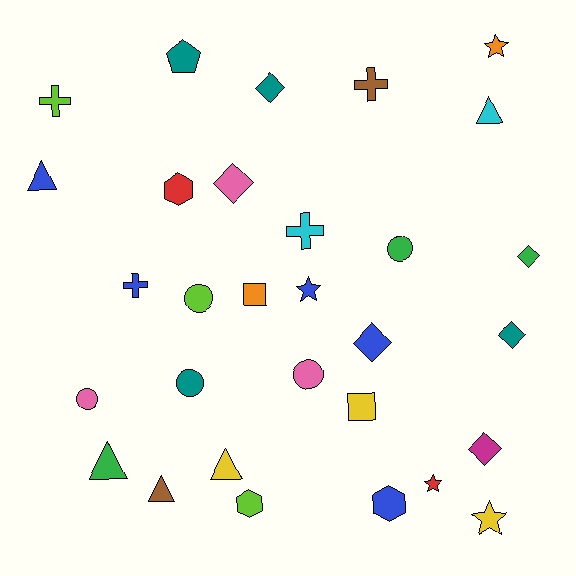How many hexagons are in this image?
There are 3 hexagons.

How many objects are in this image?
There are 30 objects.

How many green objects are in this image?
There are 3 green objects.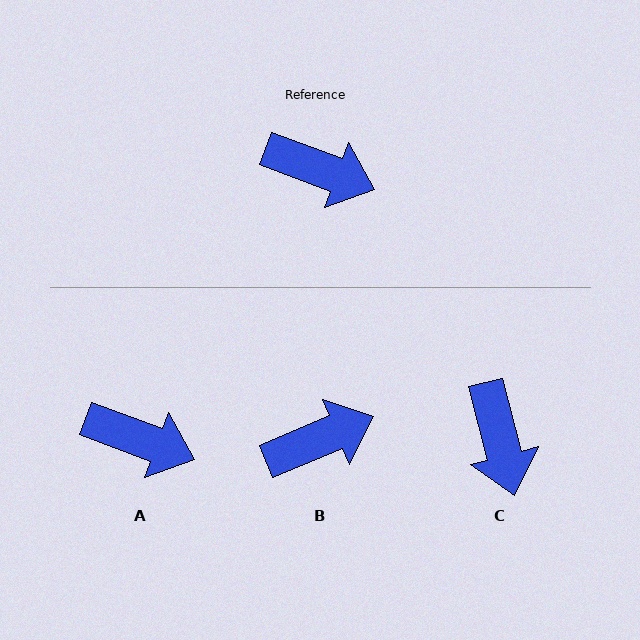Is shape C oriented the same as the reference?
No, it is off by about 55 degrees.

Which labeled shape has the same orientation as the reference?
A.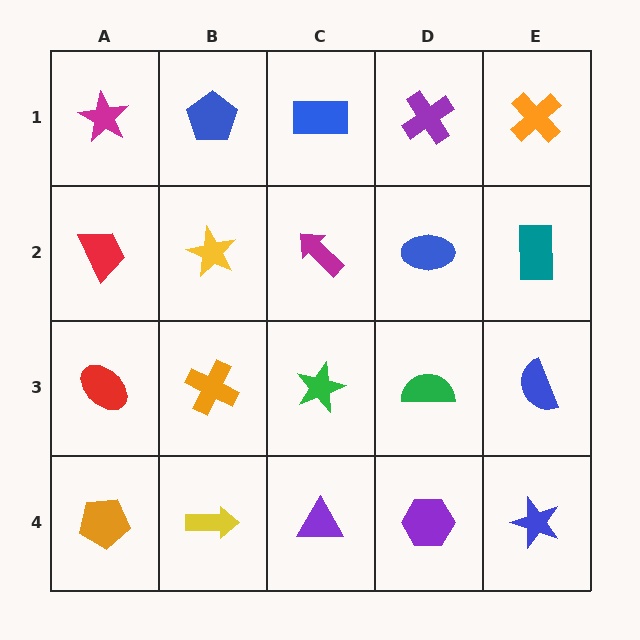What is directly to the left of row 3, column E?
A green semicircle.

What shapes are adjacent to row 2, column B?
A blue pentagon (row 1, column B), an orange cross (row 3, column B), a red trapezoid (row 2, column A), a magenta arrow (row 2, column C).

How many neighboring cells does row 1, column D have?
3.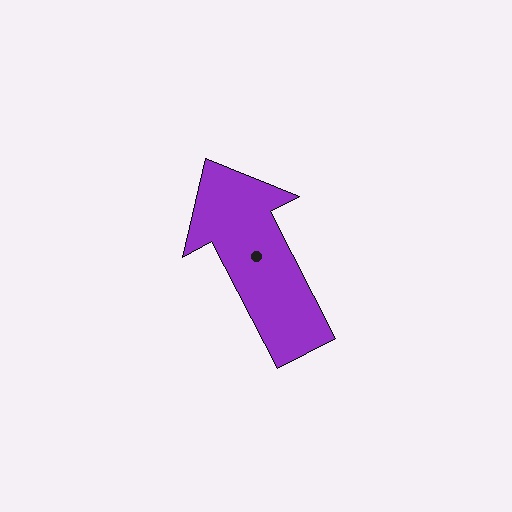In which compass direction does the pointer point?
Northwest.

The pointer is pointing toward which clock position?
Roughly 11 o'clock.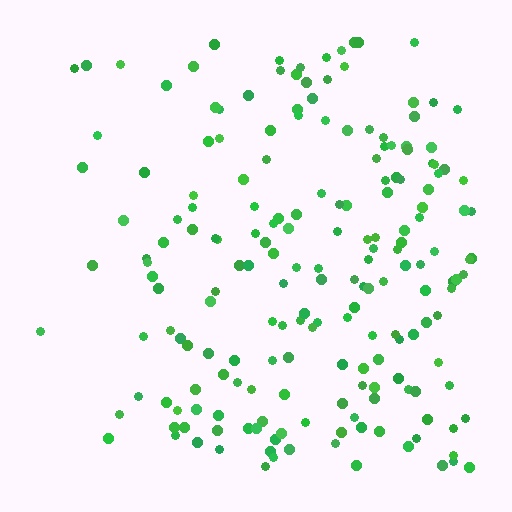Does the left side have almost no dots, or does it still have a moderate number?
Still a moderate number, just noticeably fewer than the right.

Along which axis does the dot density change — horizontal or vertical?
Horizontal.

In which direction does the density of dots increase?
From left to right, with the right side densest.